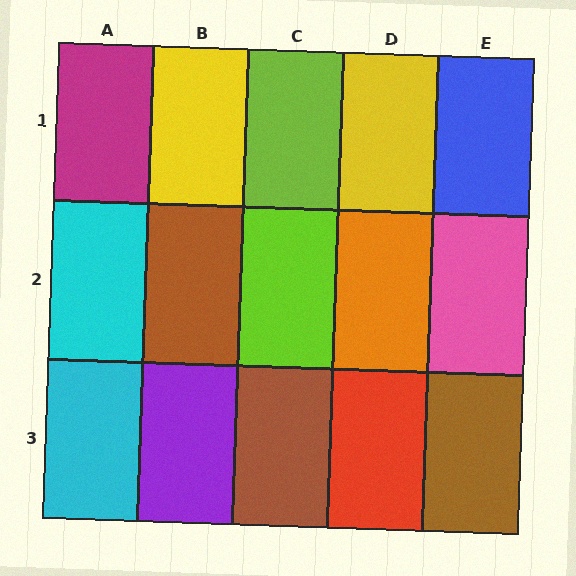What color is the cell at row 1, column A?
Magenta.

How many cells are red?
1 cell is red.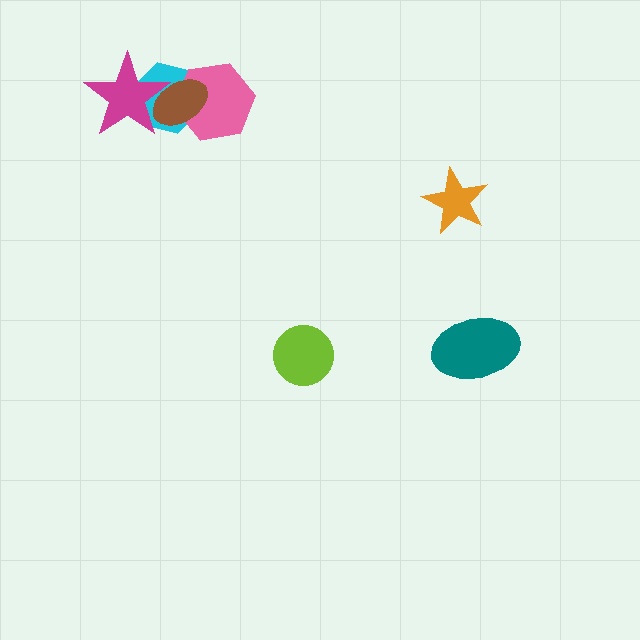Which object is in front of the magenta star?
The brown ellipse is in front of the magenta star.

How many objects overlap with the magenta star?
2 objects overlap with the magenta star.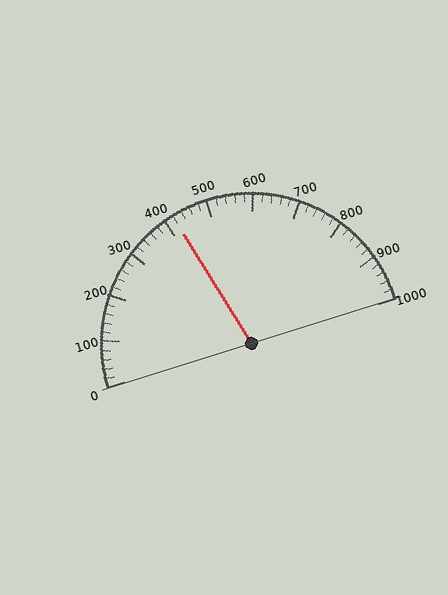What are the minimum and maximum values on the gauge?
The gauge ranges from 0 to 1000.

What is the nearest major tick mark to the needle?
The nearest major tick mark is 400.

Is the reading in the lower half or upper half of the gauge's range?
The reading is in the lower half of the range (0 to 1000).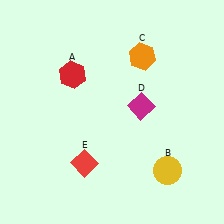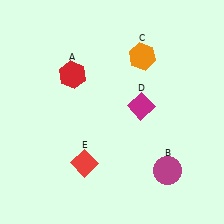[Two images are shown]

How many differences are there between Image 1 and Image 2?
There is 1 difference between the two images.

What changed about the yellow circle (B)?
In Image 1, B is yellow. In Image 2, it changed to magenta.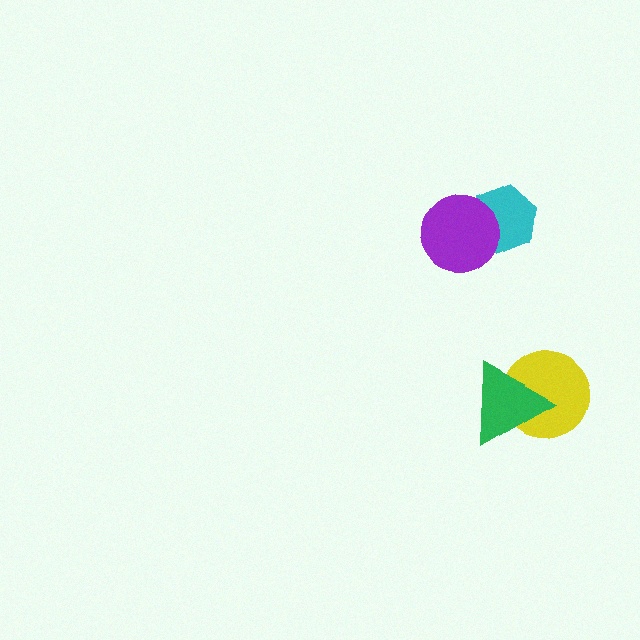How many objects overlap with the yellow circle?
1 object overlaps with the yellow circle.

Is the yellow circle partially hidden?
Yes, it is partially covered by another shape.